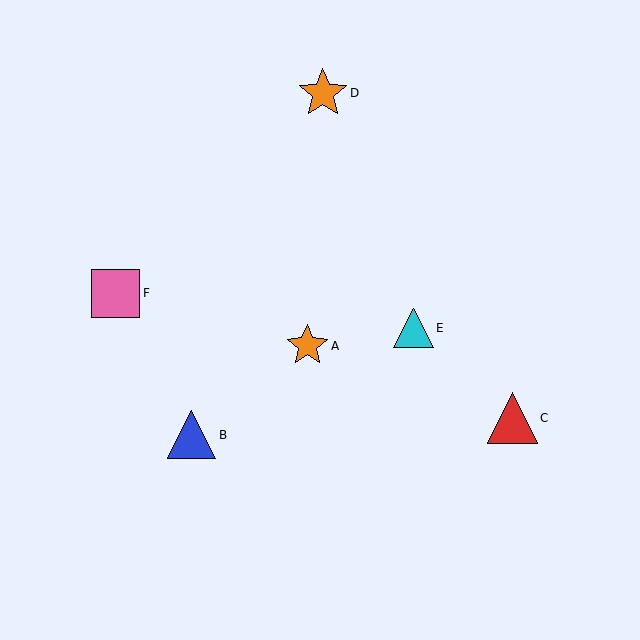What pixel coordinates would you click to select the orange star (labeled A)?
Click at (307, 346) to select the orange star A.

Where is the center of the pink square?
The center of the pink square is at (116, 293).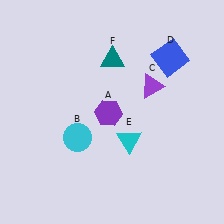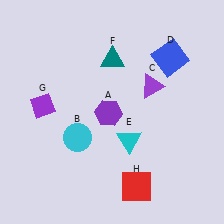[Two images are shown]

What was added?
A purple diamond (G), a red square (H) were added in Image 2.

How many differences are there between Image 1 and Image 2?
There are 2 differences between the two images.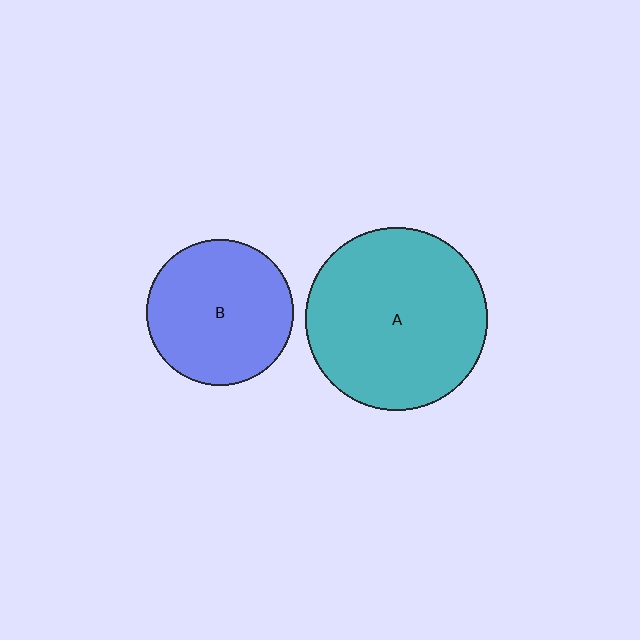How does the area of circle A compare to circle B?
Approximately 1.5 times.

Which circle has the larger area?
Circle A (teal).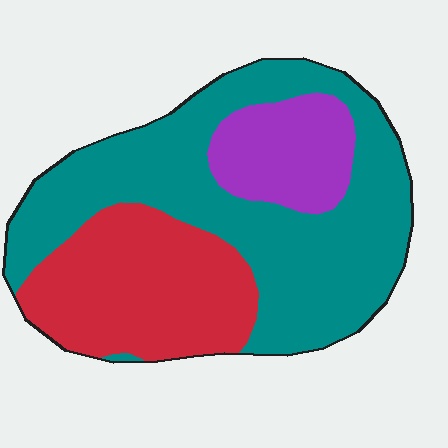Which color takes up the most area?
Teal, at roughly 55%.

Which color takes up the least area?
Purple, at roughly 15%.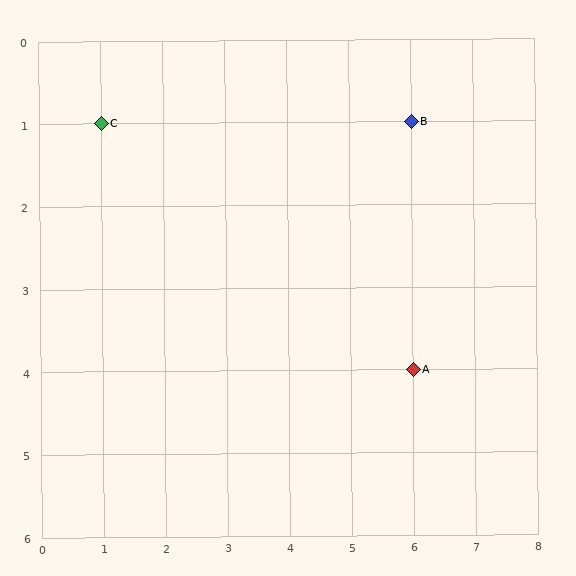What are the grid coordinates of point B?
Point B is at grid coordinates (6, 1).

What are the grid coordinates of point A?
Point A is at grid coordinates (6, 4).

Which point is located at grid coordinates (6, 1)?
Point B is at (6, 1).